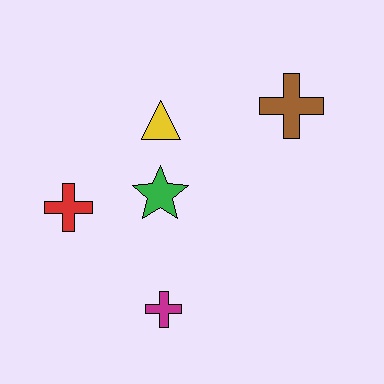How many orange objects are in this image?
There are no orange objects.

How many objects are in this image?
There are 5 objects.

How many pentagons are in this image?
There are no pentagons.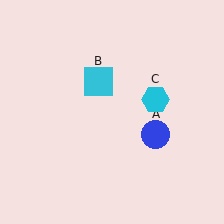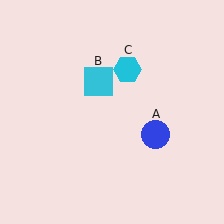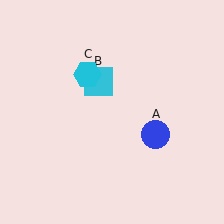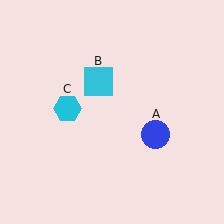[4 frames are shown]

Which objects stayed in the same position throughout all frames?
Blue circle (object A) and cyan square (object B) remained stationary.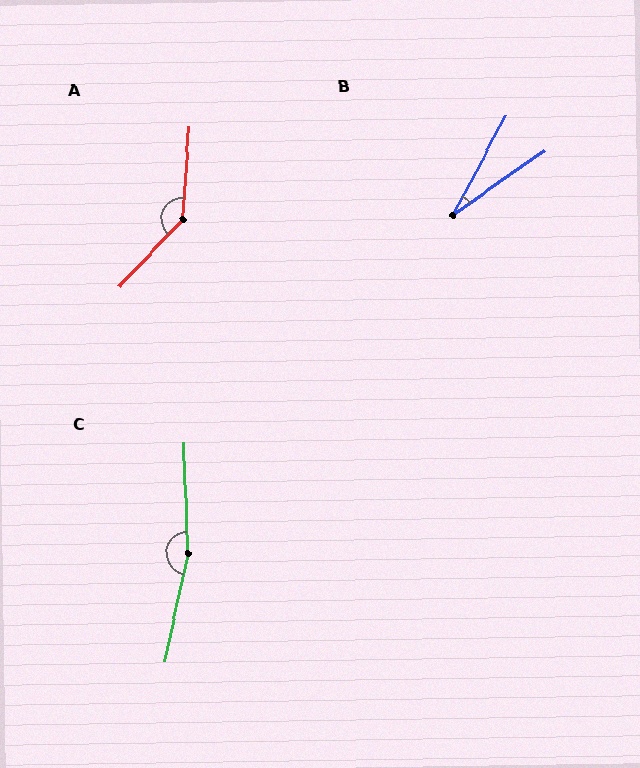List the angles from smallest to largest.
B (27°), A (140°), C (166°).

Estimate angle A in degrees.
Approximately 140 degrees.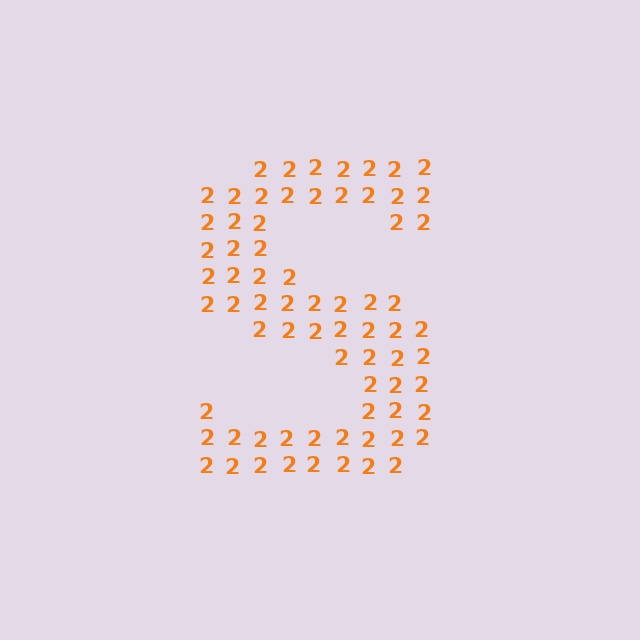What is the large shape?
The large shape is the letter S.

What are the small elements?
The small elements are digit 2's.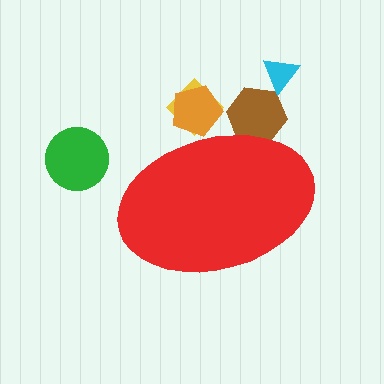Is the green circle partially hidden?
No, the green circle is fully visible.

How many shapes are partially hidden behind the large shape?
3 shapes are partially hidden.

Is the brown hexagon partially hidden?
Yes, the brown hexagon is partially hidden behind the red ellipse.